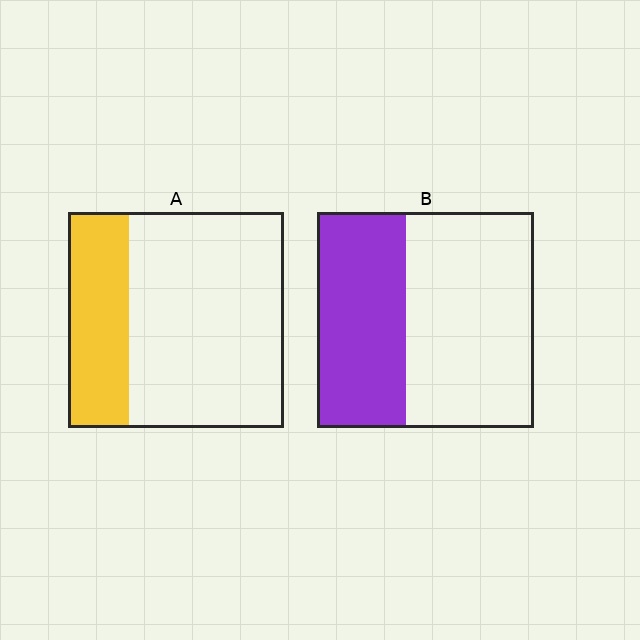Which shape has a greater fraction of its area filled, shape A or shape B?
Shape B.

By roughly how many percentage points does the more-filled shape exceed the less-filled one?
By roughly 15 percentage points (B over A).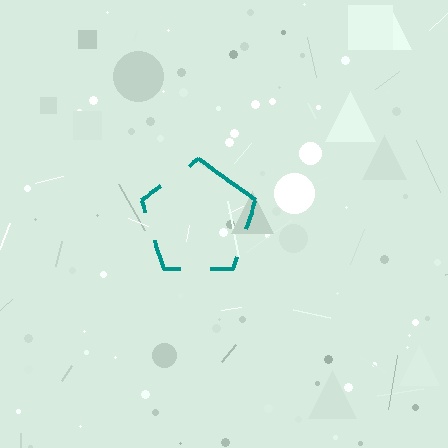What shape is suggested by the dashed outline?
The dashed outline suggests a pentagon.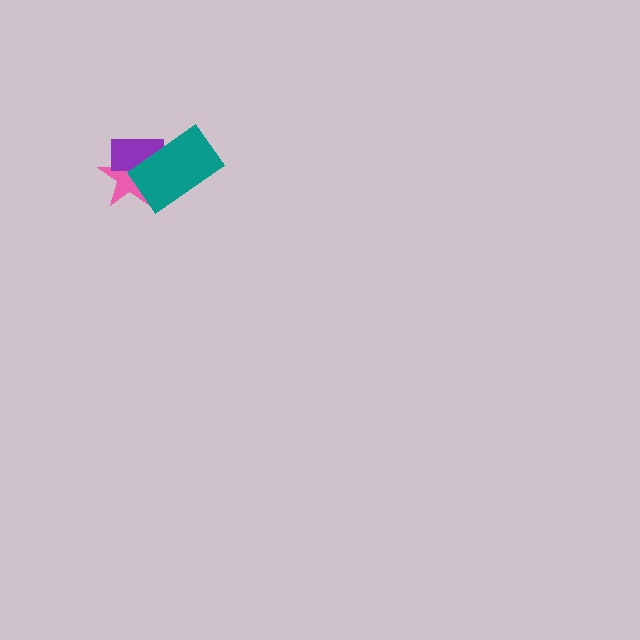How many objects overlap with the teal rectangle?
2 objects overlap with the teal rectangle.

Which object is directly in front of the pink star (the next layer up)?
The purple rectangle is directly in front of the pink star.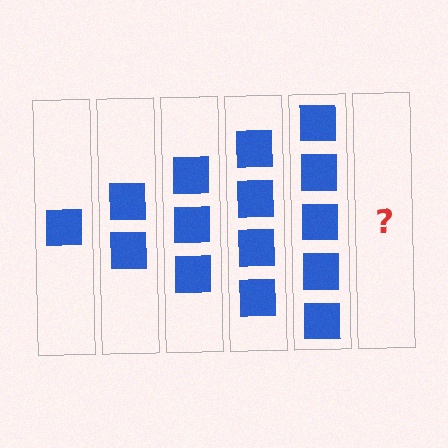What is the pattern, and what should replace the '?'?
The pattern is that each step adds one more square. The '?' should be 6 squares.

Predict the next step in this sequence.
The next step is 6 squares.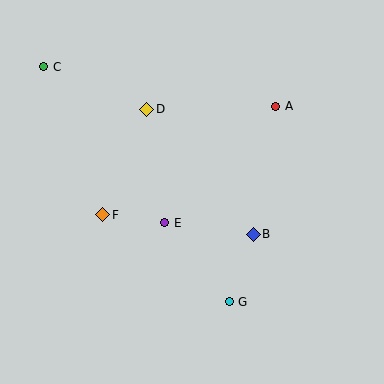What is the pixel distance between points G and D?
The distance between G and D is 209 pixels.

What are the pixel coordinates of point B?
Point B is at (253, 234).